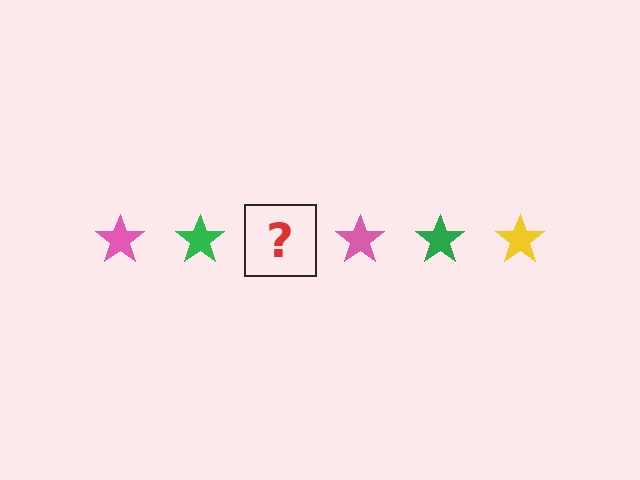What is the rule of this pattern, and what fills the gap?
The rule is that the pattern cycles through pink, green, yellow stars. The gap should be filled with a yellow star.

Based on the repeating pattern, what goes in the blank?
The blank should be a yellow star.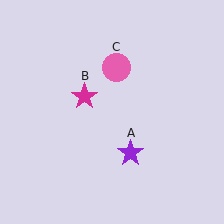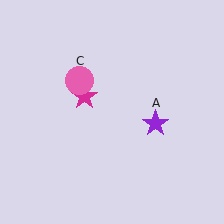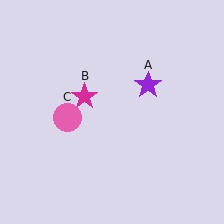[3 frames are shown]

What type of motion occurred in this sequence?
The purple star (object A), pink circle (object C) rotated counterclockwise around the center of the scene.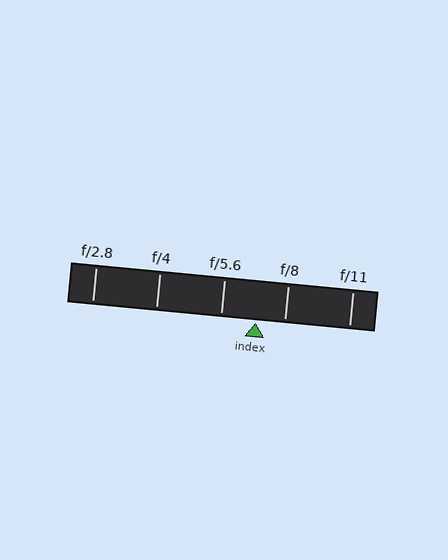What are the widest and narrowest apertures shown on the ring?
The widest aperture shown is f/2.8 and the narrowest is f/11.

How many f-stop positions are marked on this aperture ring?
There are 5 f-stop positions marked.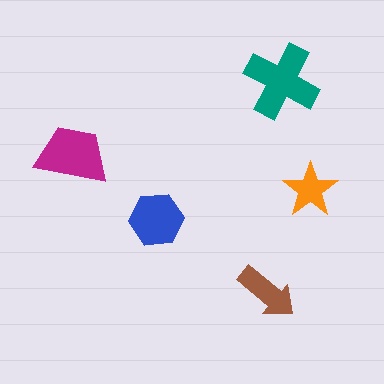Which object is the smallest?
The orange star.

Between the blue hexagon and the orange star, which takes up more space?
The blue hexagon.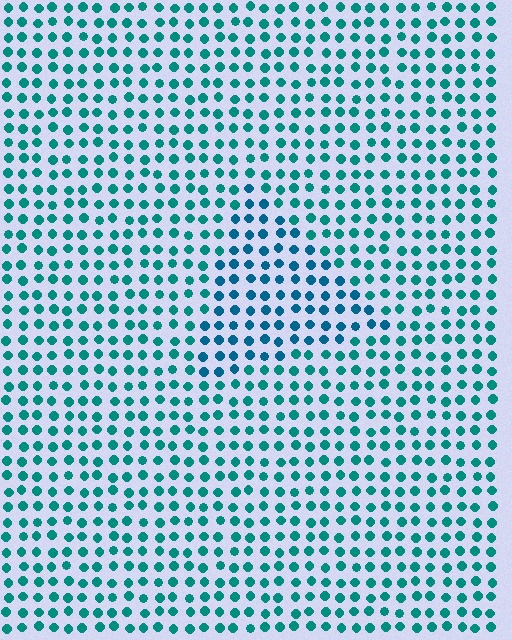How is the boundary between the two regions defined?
The boundary is defined purely by a slight shift in hue (about 23 degrees). Spacing, size, and orientation are identical on both sides.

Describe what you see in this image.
The image is filled with small teal elements in a uniform arrangement. A triangle-shaped region is visible where the elements are tinted to a slightly different hue, forming a subtle color boundary.